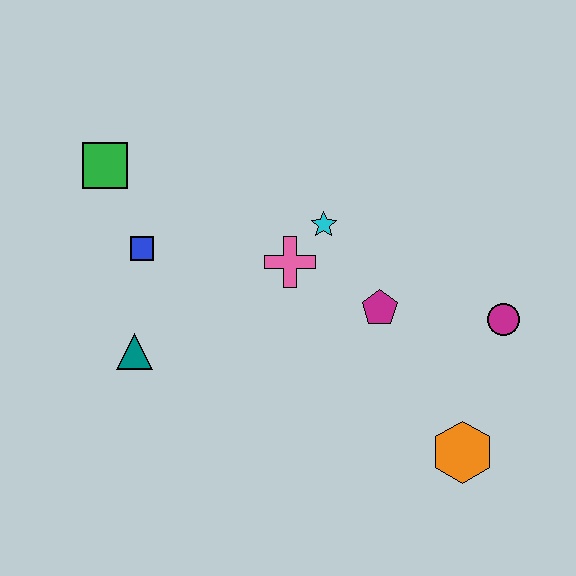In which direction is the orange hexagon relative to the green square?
The orange hexagon is to the right of the green square.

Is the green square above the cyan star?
Yes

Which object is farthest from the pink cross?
The orange hexagon is farthest from the pink cross.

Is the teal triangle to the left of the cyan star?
Yes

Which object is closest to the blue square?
The green square is closest to the blue square.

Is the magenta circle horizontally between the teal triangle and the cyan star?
No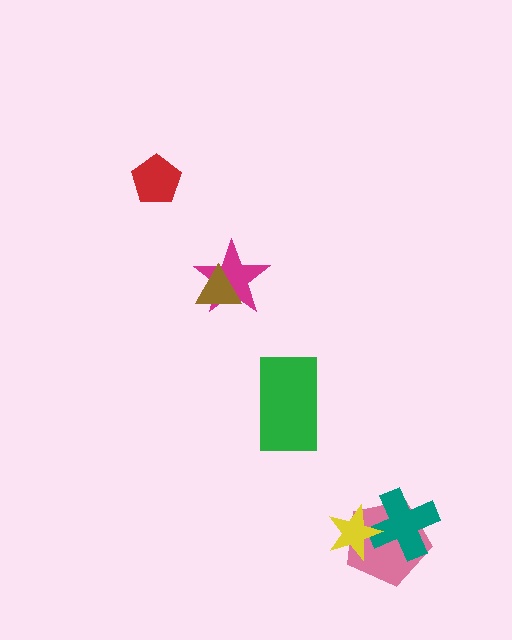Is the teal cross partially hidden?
Yes, it is partially covered by another shape.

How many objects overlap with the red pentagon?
0 objects overlap with the red pentagon.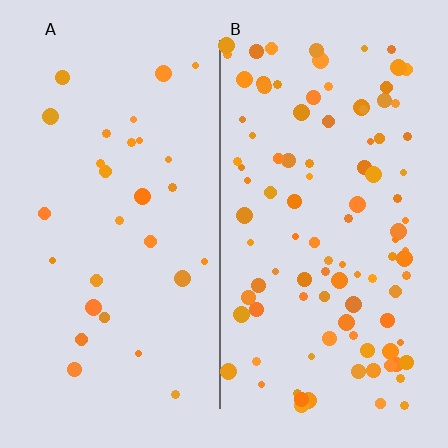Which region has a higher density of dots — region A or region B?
B (the right).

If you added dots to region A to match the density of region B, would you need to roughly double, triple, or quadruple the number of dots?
Approximately triple.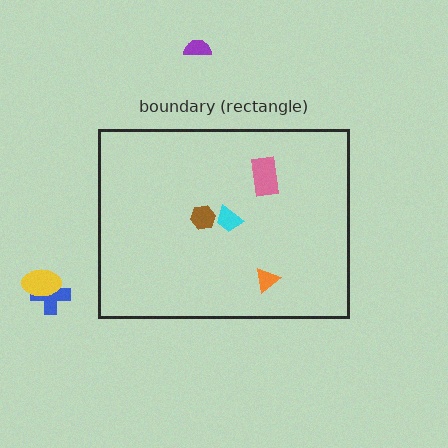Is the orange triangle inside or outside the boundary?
Inside.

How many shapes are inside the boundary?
4 inside, 3 outside.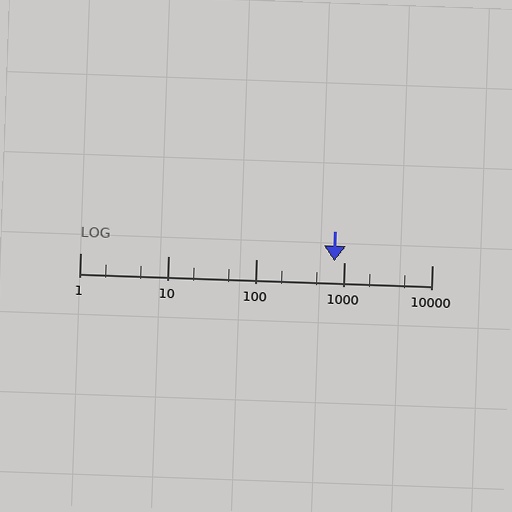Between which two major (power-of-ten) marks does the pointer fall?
The pointer is between 100 and 1000.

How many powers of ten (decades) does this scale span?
The scale spans 4 decades, from 1 to 10000.